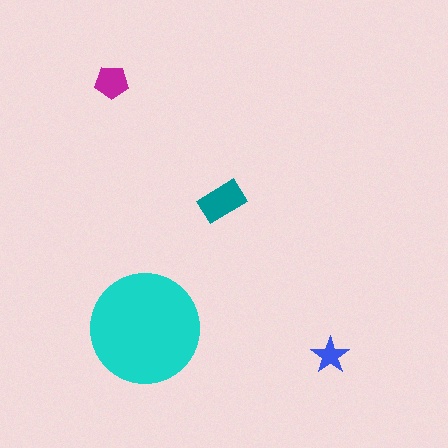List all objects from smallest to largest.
The blue star, the magenta pentagon, the teal rectangle, the cyan circle.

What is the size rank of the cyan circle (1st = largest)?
1st.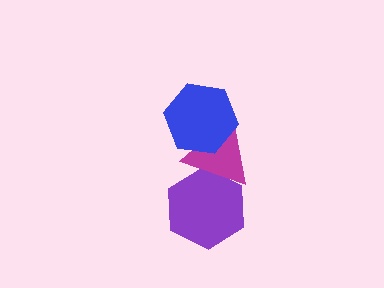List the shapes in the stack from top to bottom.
From top to bottom: the blue hexagon, the magenta triangle, the purple hexagon.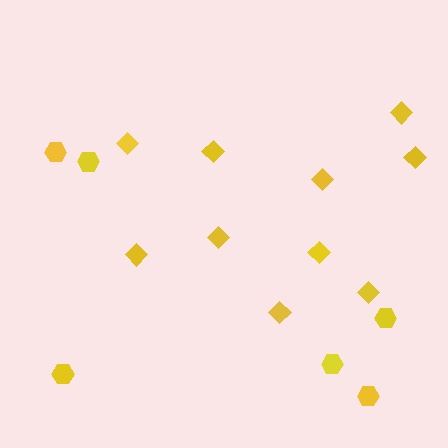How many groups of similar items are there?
There are 2 groups: one group of hexagons (6) and one group of diamonds (10).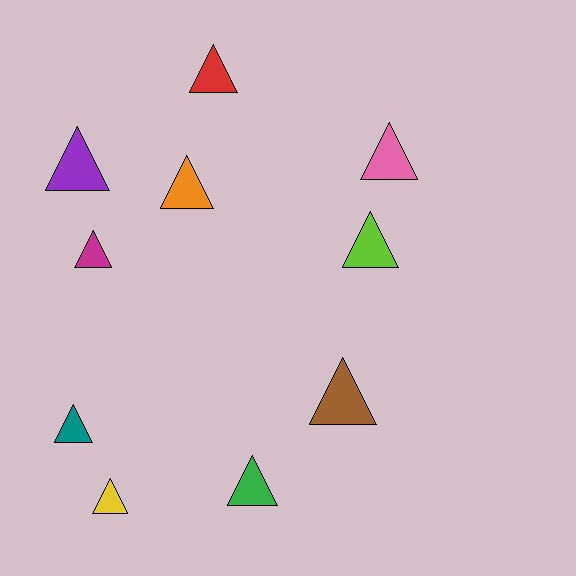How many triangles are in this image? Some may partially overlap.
There are 10 triangles.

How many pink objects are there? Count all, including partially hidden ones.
There is 1 pink object.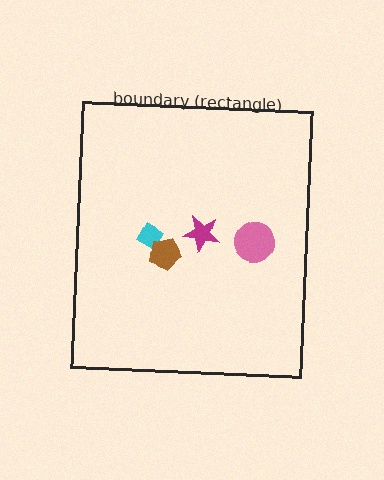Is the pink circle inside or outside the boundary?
Inside.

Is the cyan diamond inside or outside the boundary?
Inside.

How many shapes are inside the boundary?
4 inside, 0 outside.